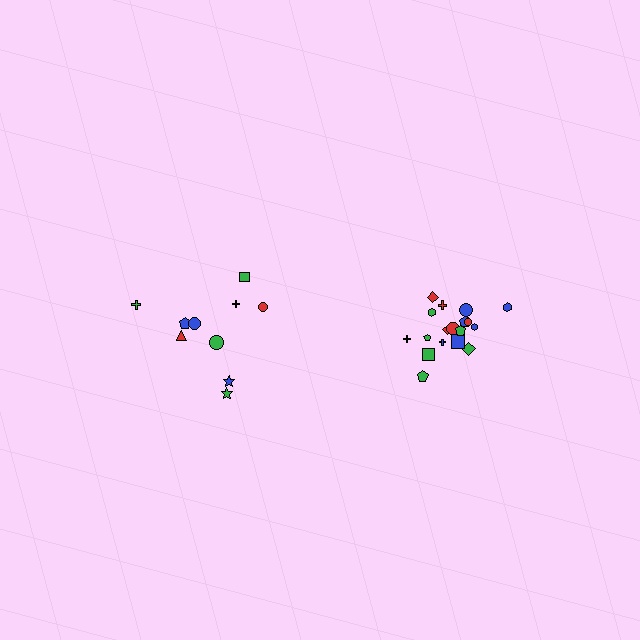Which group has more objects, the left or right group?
The right group.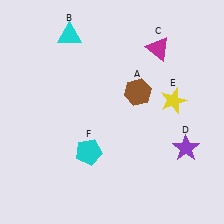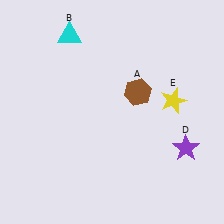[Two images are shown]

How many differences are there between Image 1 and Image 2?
There are 2 differences between the two images.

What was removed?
The magenta triangle (C), the cyan pentagon (F) were removed in Image 2.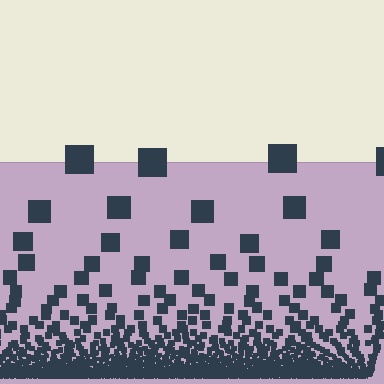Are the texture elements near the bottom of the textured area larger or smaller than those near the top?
Smaller. The gradient is inverted — elements near the bottom are smaller and denser.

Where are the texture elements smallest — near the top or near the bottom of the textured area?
Near the bottom.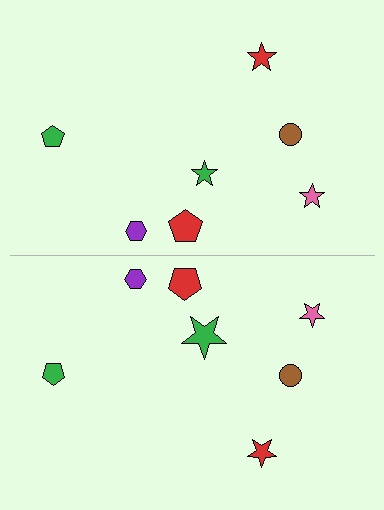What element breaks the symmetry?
The green star on the bottom side has a different size than its mirror counterpart.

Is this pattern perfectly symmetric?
No, the pattern is not perfectly symmetric. The green star on the bottom side has a different size than its mirror counterpart.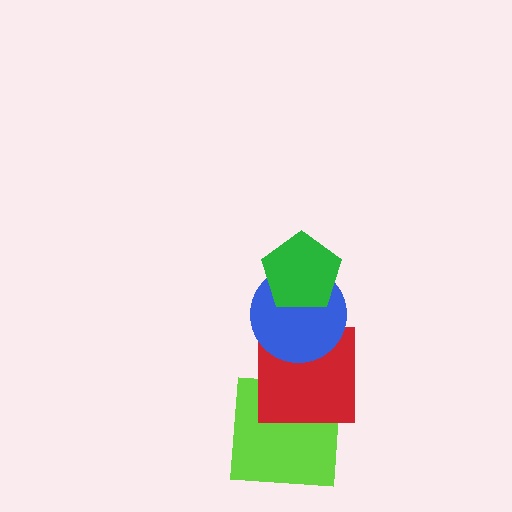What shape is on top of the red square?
The blue circle is on top of the red square.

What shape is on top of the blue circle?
The green pentagon is on top of the blue circle.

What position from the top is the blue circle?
The blue circle is 2nd from the top.